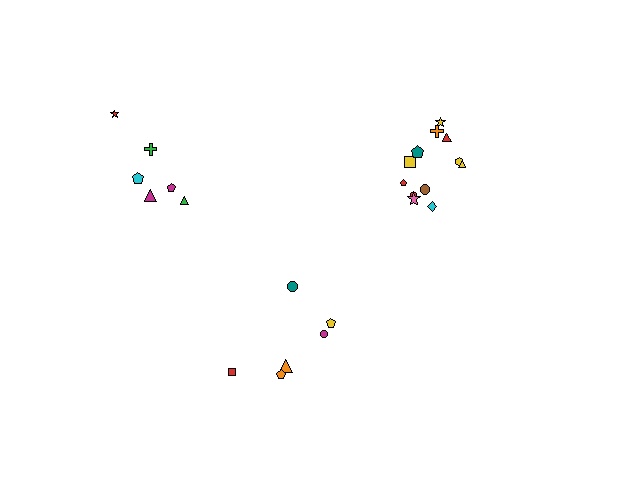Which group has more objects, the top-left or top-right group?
The top-right group.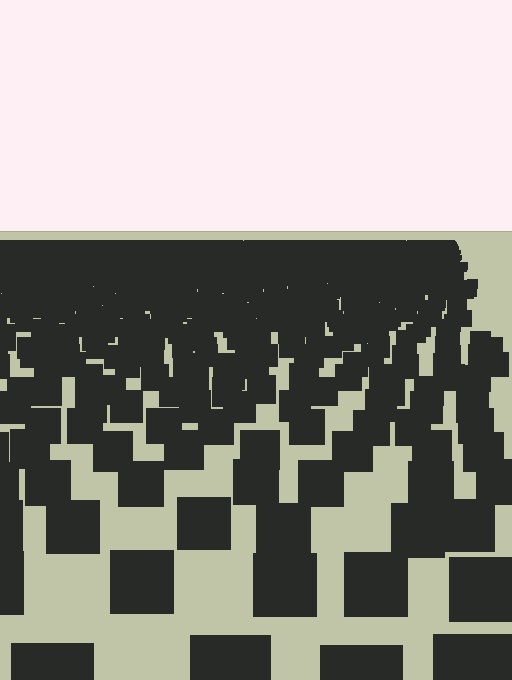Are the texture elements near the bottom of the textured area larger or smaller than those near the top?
Larger. Near the bottom, elements are closer to the viewer and appear at a bigger on-screen size.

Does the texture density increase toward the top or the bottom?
Density increases toward the top.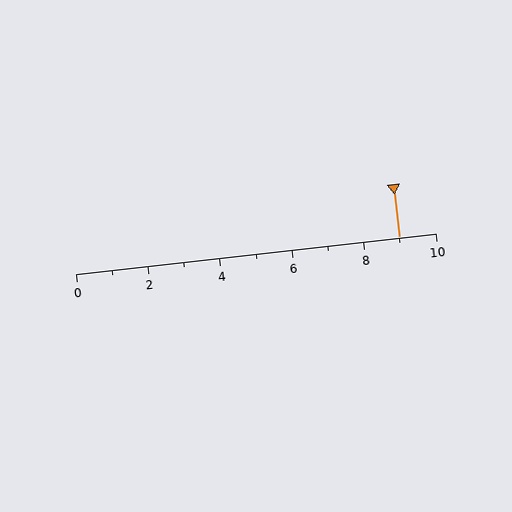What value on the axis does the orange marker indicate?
The marker indicates approximately 9.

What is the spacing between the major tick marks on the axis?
The major ticks are spaced 2 apart.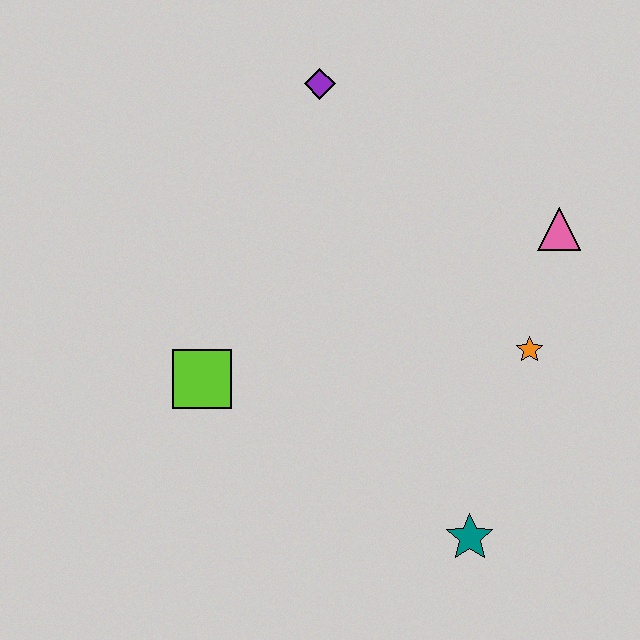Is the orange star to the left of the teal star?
No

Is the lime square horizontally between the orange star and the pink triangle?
No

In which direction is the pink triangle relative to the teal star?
The pink triangle is above the teal star.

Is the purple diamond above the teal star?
Yes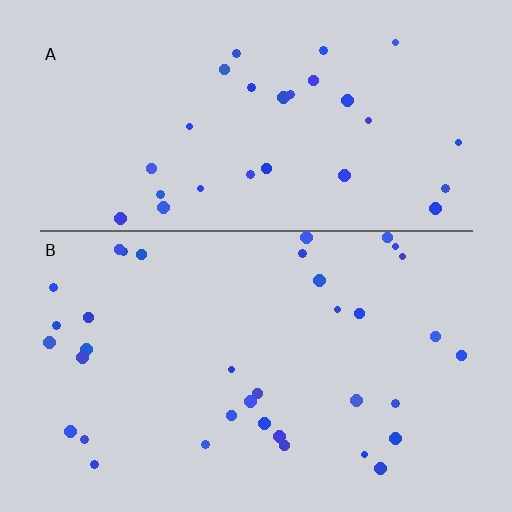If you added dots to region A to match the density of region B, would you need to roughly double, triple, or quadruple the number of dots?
Approximately double.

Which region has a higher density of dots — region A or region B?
B (the bottom).